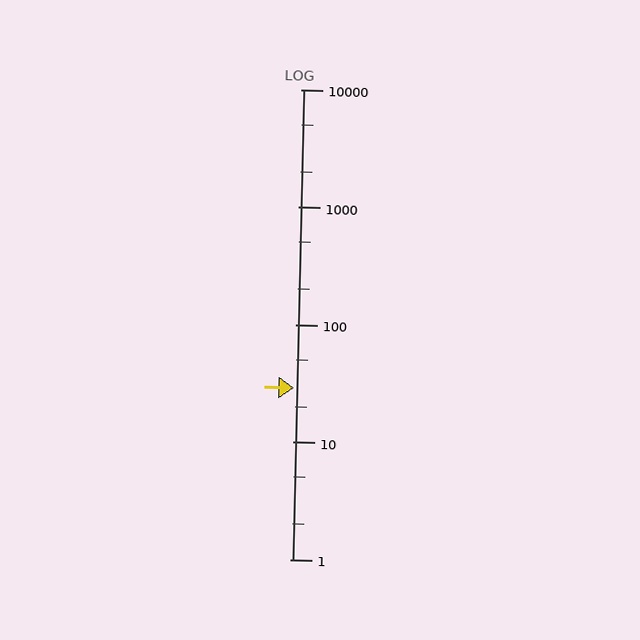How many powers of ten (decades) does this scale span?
The scale spans 4 decades, from 1 to 10000.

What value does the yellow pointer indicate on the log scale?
The pointer indicates approximately 29.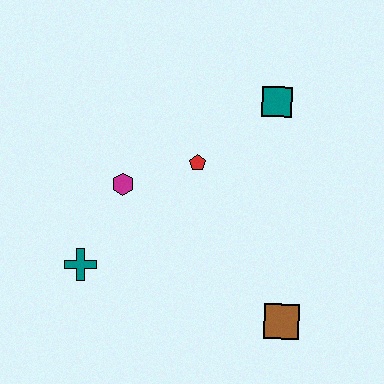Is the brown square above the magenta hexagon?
No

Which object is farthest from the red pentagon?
The brown square is farthest from the red pentagon.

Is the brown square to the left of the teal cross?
No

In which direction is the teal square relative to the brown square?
The teal square is above the brown square.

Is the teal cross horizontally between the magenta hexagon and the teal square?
No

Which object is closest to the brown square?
The red pentagon is closest to the brown square.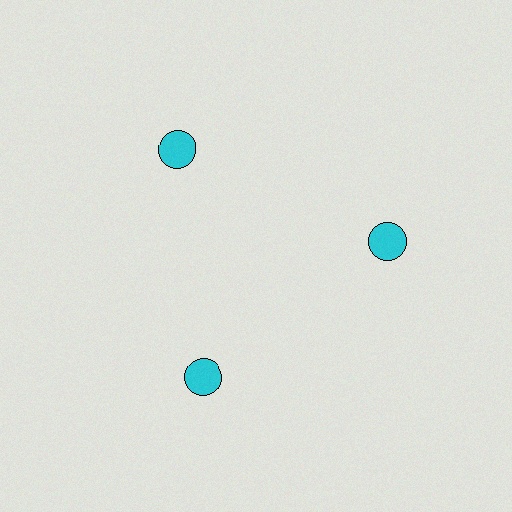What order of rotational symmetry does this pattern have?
This pattern has 3-fold rotational symmetry.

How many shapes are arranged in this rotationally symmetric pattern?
There are 3 shapes, arranged in 3 groups of 1.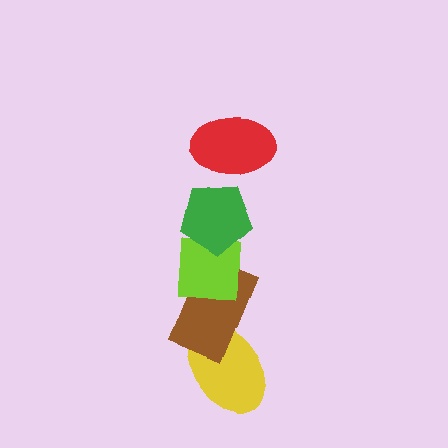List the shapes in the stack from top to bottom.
From top to bottom: the red ellipse, the green pentagon, the lime square, the brown rectangle, the yellow ellipse.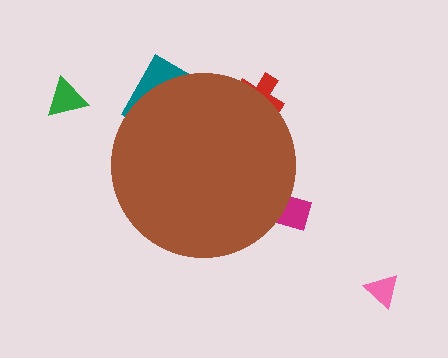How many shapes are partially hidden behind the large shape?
3 shapes are partially hidden.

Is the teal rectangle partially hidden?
Yes, the teal rectangle is partially hidden behind the brown circle.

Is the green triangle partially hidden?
No, the green triangle is fully visible.